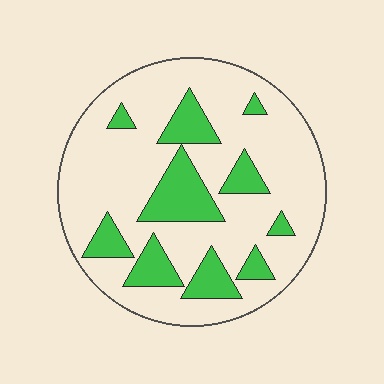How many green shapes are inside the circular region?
10.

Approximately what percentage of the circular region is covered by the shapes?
Approximately 25%.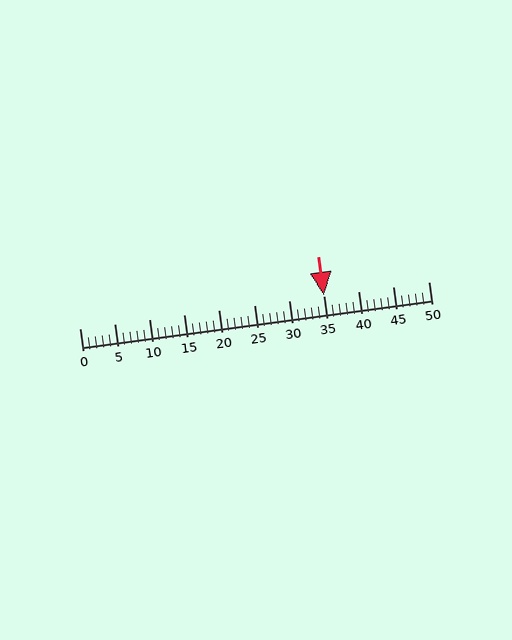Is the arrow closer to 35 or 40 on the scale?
The arrow is closer to 35.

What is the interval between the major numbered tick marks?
The major tick marks are spaced 5 units apart.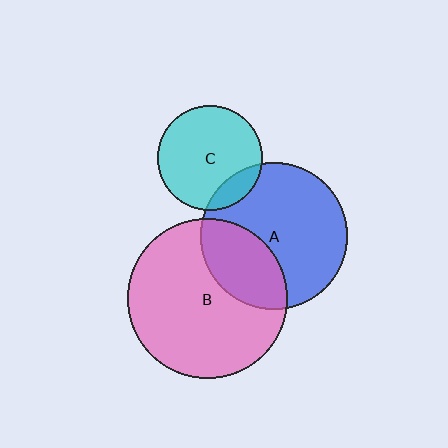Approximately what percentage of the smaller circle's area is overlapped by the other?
Approximately 15%.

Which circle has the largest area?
Circle B (pink).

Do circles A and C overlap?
Yes.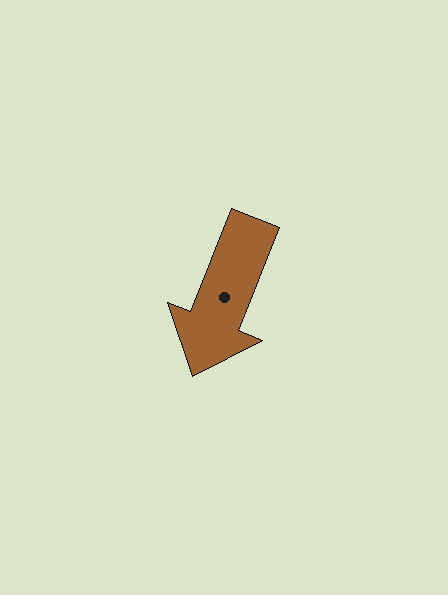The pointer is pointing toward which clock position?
Roughly 7 o'clock.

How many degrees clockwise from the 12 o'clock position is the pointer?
Approximately 202 degrees.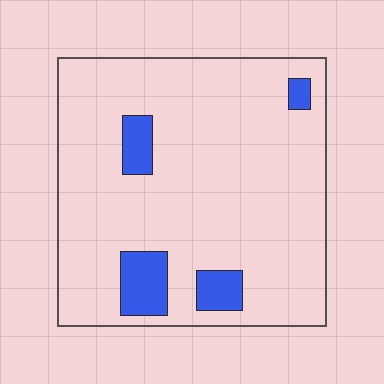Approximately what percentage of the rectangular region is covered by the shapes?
Approximately 10%.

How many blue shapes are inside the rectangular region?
4.